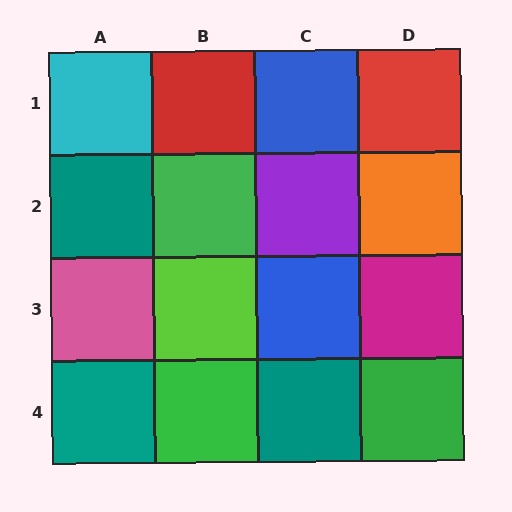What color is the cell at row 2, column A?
Teal.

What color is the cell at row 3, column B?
Lime.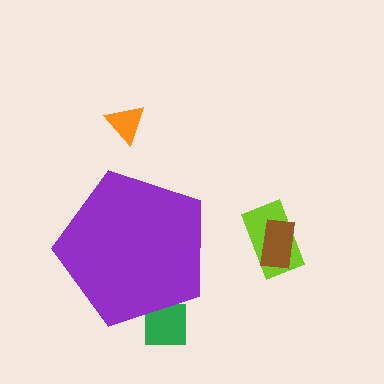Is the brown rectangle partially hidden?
No, the brown rectangle is fully visible.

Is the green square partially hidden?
Yes, the green square is partially hidden behind the purple pentagon.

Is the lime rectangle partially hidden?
No, the lime rectangle is fully visible.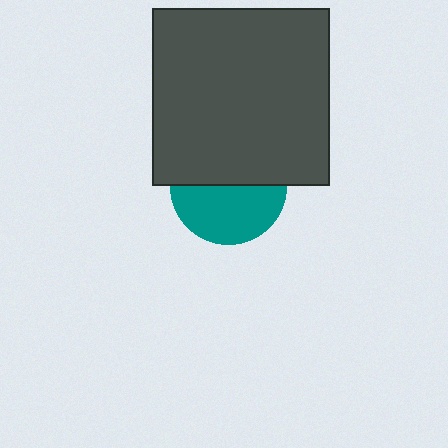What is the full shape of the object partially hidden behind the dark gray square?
The partially hidden object is a teal circle.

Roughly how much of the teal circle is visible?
About half of it is visible (roughly 51%).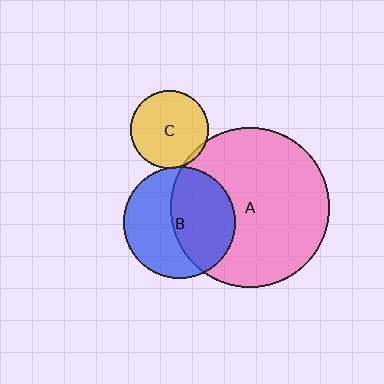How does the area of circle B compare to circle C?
Approximately 2.1 times.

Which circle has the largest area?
Circle A (pink).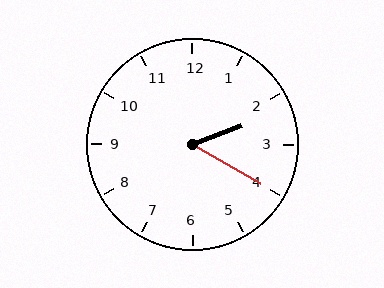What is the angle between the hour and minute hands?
Approximately 50 degrees.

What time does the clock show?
2:20.